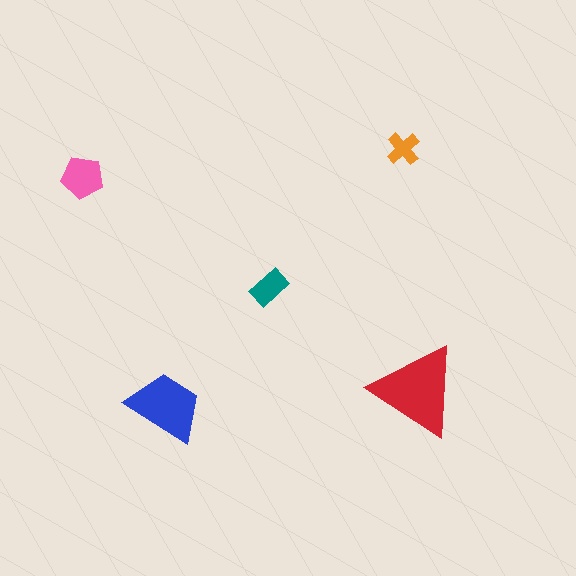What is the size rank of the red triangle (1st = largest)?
1st.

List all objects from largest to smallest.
The red triangle, the blue trapezoid, the pink pentagon, the teal rectangle, the orange cross.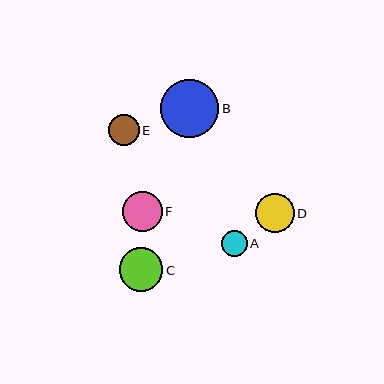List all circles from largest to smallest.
From largest to smallest: B, C, F, D, E, A.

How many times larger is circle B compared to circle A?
Circle B is approximately 2.2 times the size of circle A.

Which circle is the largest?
Circle B is the largest with a size of approximately 58 pixels.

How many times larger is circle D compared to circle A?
Circle D is approximately 1.5 times the size of circle A.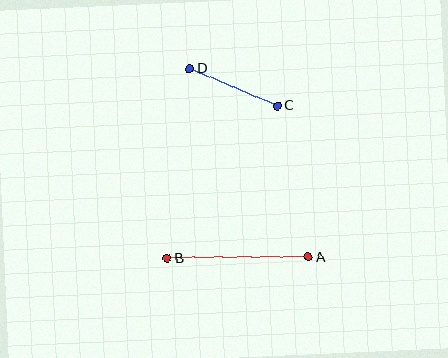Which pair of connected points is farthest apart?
Points A and B are farthest apart.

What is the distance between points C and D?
The distance is approximately 95 pixels.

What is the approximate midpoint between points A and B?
The midpoint is at approximately (238, 258) pixels.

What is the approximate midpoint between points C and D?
The midpoint is at approximately (234, 87) pixels.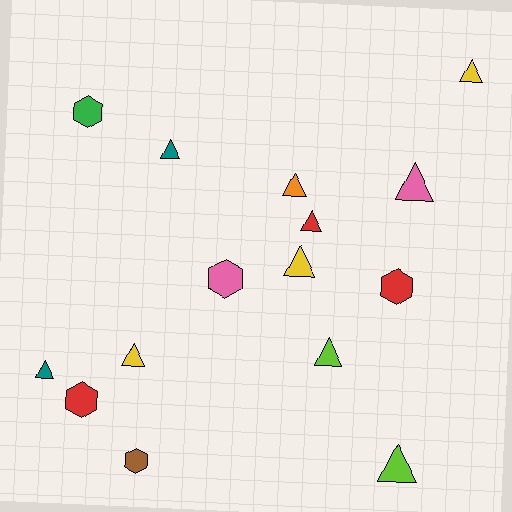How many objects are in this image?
There are 15 objects.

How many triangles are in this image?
There are 10 triangles.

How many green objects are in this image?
There is 1 green object.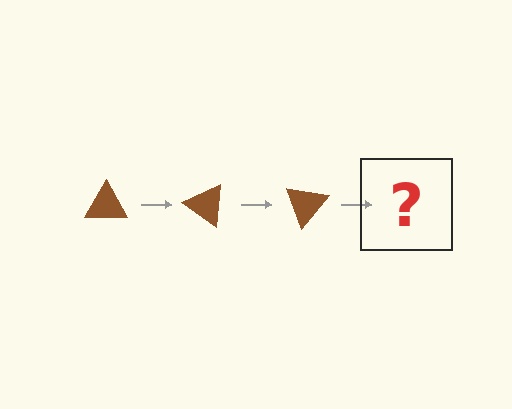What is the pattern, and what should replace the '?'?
The pattern is that the triangle rotates 35 degrees each step. The '?' should be a brown triangle rotated 105 degrees.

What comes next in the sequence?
The next element should be a brown triangle rotated 105 degrees.